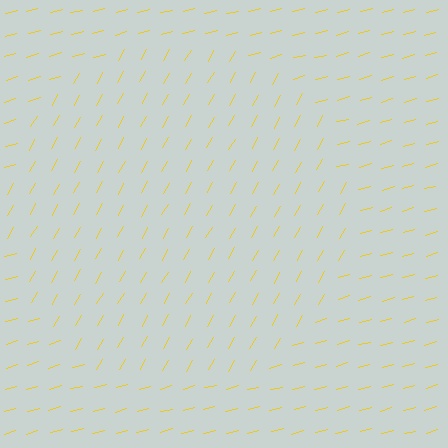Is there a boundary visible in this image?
Yes, there is a texture boundary formed by a change in line orientation.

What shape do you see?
I see a circle.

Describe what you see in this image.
The image is filled with small yellow line segments. A circle region in the image has lines oriented differently from the surrounding lines, creating a visible texture boundary.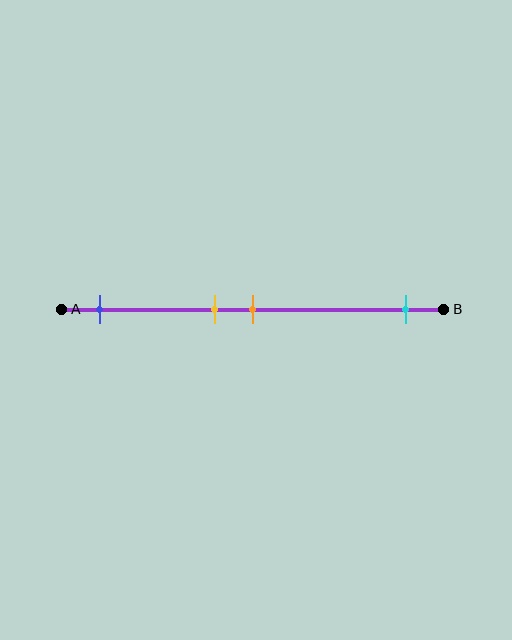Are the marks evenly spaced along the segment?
No, the marks are not evenly spaced.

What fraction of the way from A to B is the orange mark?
The orange mark is approximately 50% (0.5) of the way from A to B.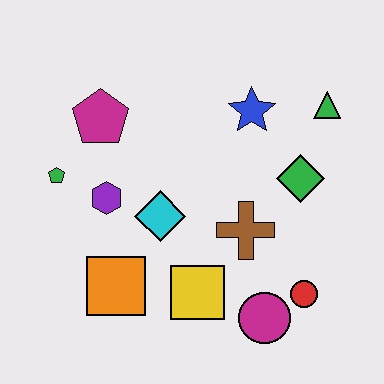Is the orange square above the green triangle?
No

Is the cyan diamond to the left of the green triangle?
Yes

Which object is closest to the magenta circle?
The red circle is closest to the magenta circle.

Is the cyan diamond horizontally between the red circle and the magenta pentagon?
Yes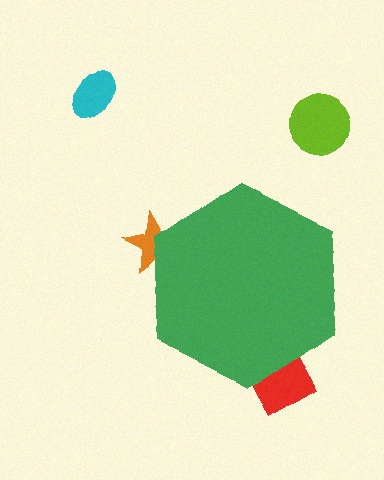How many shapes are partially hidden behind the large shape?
2 shapes are partially hidden.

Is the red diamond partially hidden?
Yes, the red diamond is partially hidden behind the green hexagon.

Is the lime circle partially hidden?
No, the lime circle is fully visible.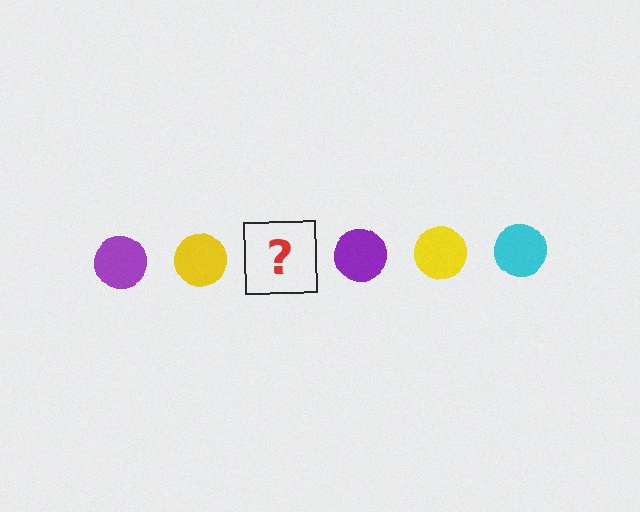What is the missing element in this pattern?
The missing element is a cyan circle.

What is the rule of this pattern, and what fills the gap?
The rule is that the pattern cycles through purple, yellow, cyan circles. The gap should be filled with a cyan circle.